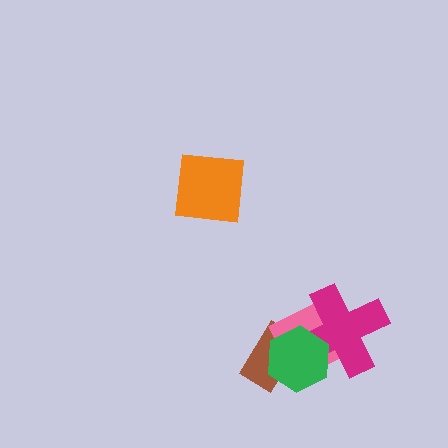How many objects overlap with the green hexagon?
3 objects overlap with the green hexagon.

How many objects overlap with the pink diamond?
3 objects overlap with the pink diamond.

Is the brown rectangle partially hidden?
Yes, it is partially covered by another shape.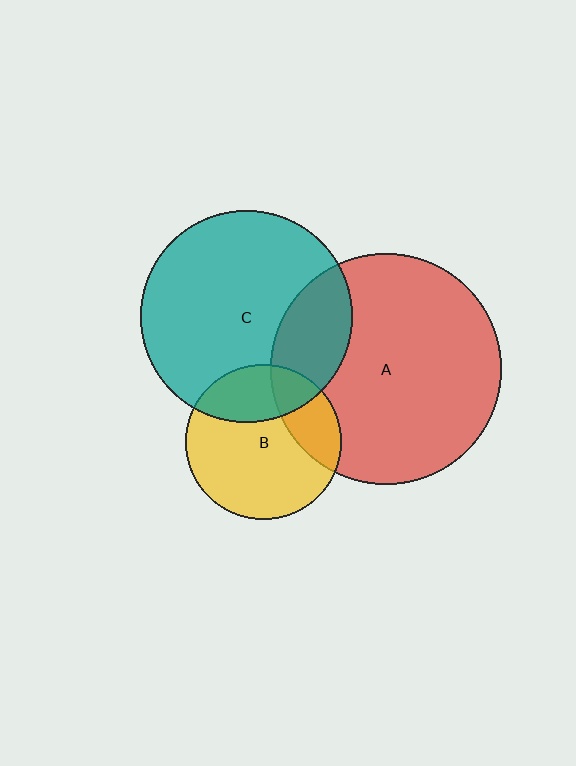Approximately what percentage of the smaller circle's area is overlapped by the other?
Approximately 25%.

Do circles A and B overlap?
Yes.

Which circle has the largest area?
Circle A (red).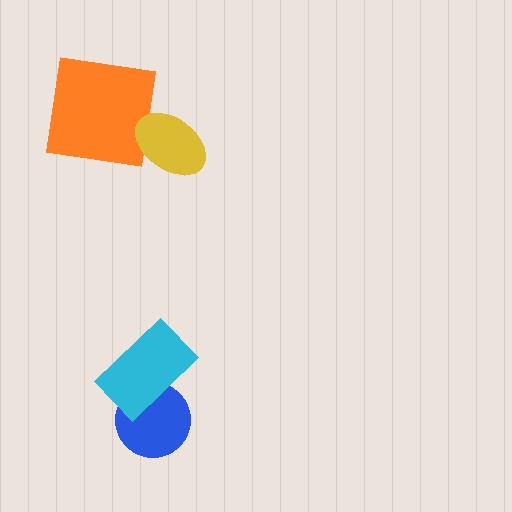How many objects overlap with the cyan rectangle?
1 object overlaps with the cyan rectangle.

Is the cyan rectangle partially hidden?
No, no other shape covers it.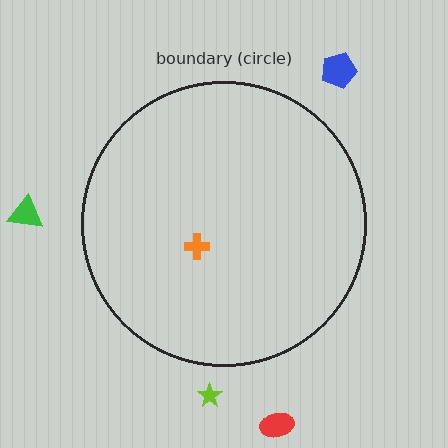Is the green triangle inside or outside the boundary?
Outside.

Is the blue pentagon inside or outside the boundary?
Outside.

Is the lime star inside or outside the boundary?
Outside.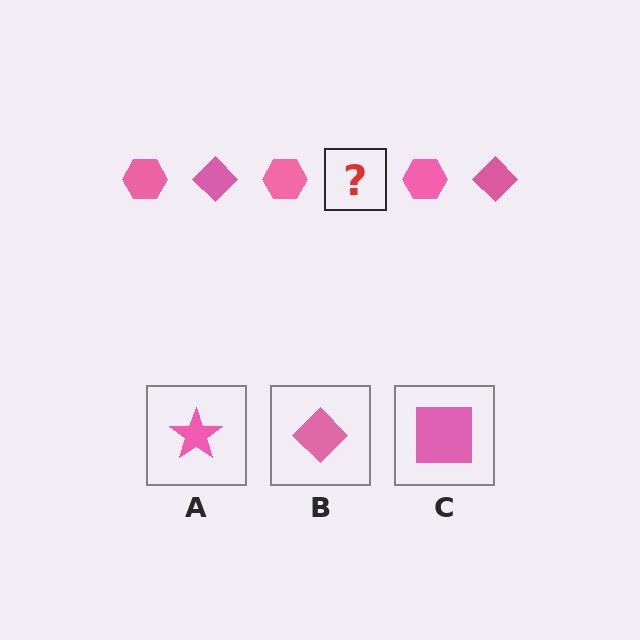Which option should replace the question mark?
Option B.